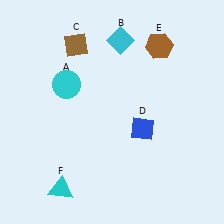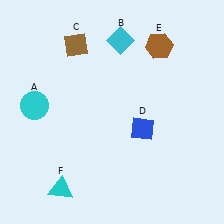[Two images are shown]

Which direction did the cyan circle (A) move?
The cyan circle (A) moved left.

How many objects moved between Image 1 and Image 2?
1 object moved between the two images.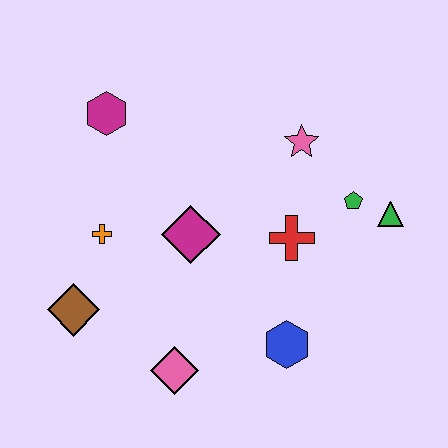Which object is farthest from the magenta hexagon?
The green triangle is farthest from the magenta hexagon.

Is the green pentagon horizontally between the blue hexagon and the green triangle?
Yes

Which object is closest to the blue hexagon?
The red cross is closest to the blue hexagon.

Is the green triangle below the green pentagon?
Yes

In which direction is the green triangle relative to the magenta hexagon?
The green triangle is to the right of the magenta hexagon.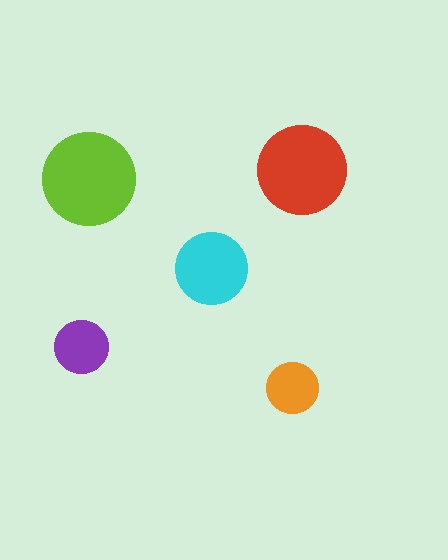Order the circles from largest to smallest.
the lime one, the red one, the cyan one, the purple one, the orange one.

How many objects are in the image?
There are 5 objects in the image.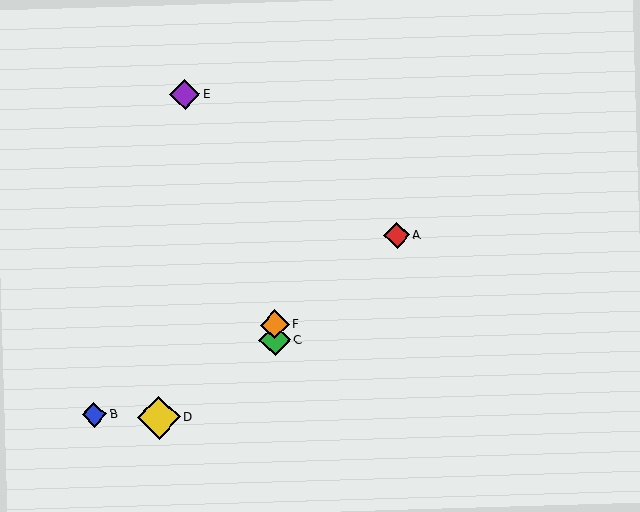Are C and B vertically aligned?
No, C is at x≈275 and B is at x≈94.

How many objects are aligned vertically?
2 objects (C, F) are aligned vertically.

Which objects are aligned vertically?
Objects C, F are aligned vertically.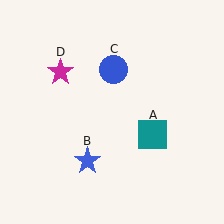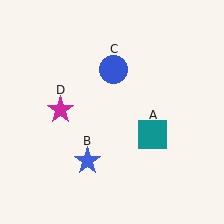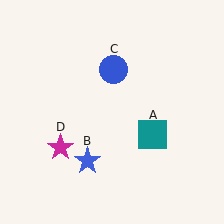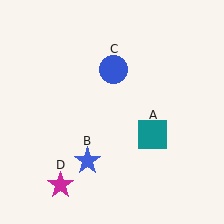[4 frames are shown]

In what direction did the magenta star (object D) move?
The magenta star (object D) moved down.